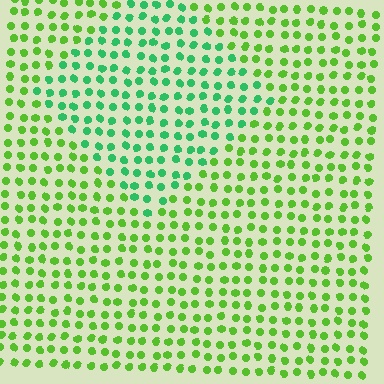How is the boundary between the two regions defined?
The boundary is defined purely by a slight shift in hue (about 39 degrees). Spacing, size, and orientation are identical on both sides.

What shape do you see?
I see a diamond.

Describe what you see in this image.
The image is filled with small lime elements in a uniform arrangement. A diamond-shaped region is visible where the elements are tinted to a slightly different hue, forming a subtle color boundary.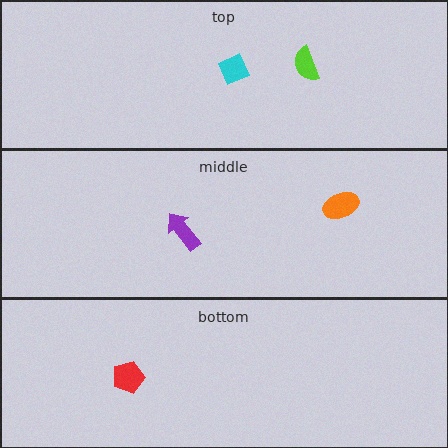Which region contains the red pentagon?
The bottom region.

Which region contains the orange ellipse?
The middle region.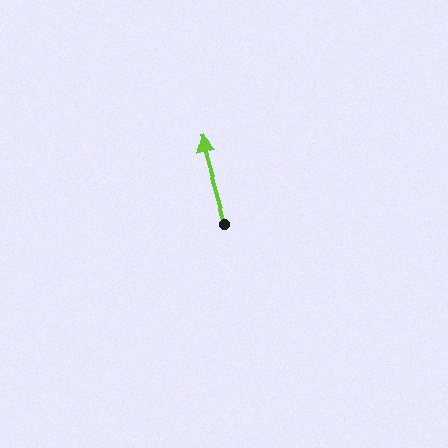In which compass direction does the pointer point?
North.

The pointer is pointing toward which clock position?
Roughly 11 o'clock.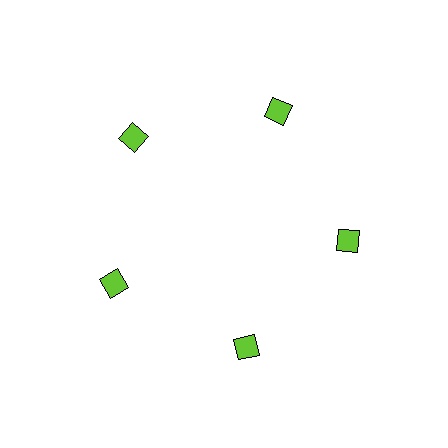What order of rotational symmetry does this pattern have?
This pattern has 5-fold rotational symmetry.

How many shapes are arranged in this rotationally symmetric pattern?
There are 5 shapes, arranged in 5 groups of 1.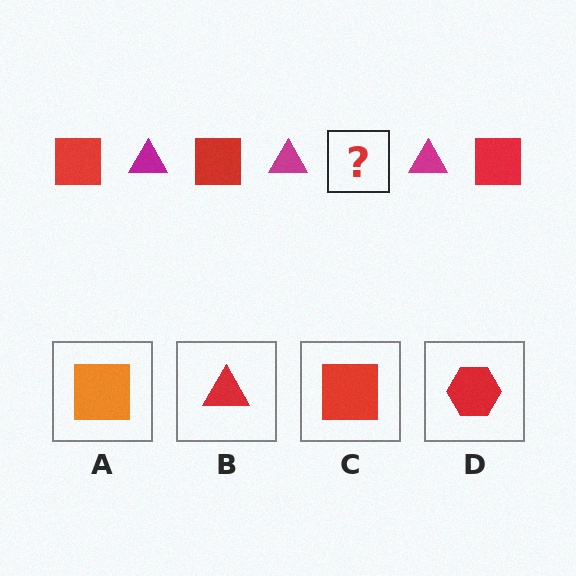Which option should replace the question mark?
Option C.